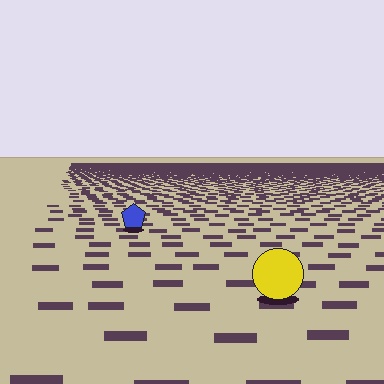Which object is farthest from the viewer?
The blue pentagon is farthest from the viewer. It appears smaller and the ground texture around it is denser.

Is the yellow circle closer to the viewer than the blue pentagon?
Yes. The yellow circle is closer — you can tell from the texture gradient: the ground texture is coarser near it.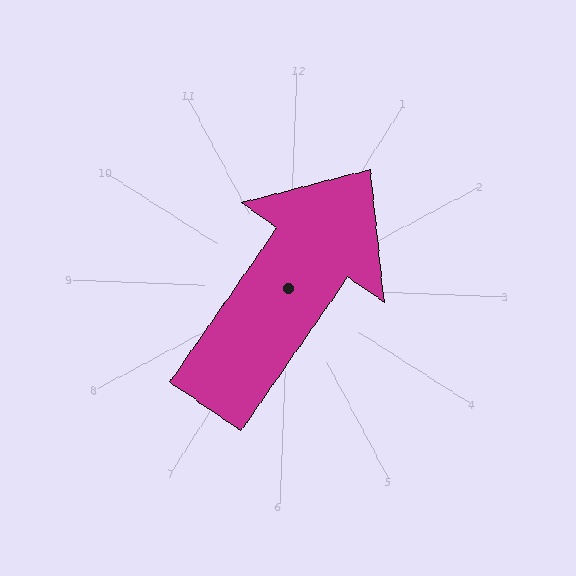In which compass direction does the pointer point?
Northeast.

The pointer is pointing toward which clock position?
Roughly 1 o'clock.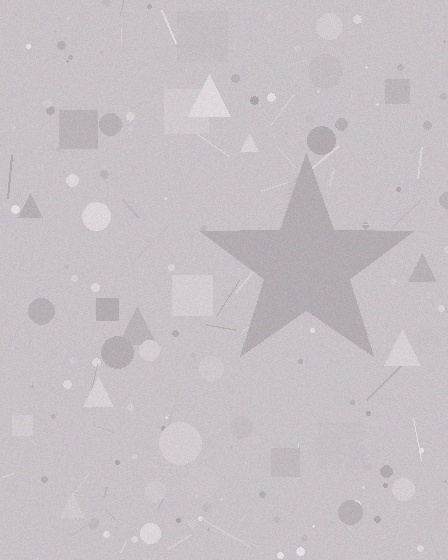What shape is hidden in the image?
A star is hidden in the image.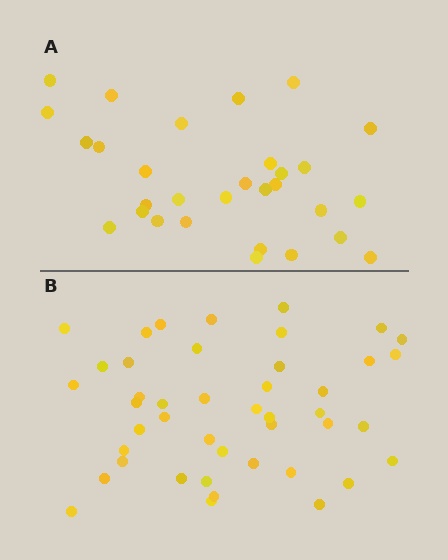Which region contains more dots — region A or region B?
Region B (the bottom region) has more dots.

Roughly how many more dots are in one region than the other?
Region B has approximately 15 more dots than region A.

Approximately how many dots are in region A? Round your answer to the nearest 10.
About 30 dots.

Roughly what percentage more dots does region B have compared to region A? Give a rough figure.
About 45% more.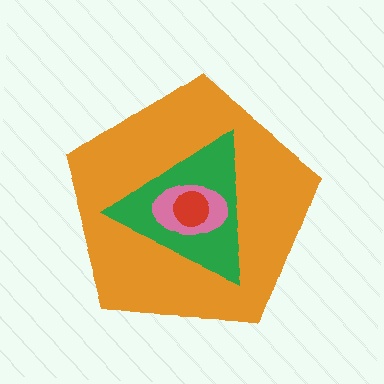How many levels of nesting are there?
4.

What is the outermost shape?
The orange pentagon.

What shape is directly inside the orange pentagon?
The green triangle.